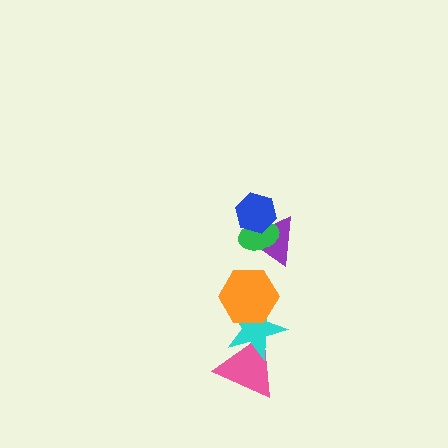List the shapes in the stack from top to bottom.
From top to bottom: the blue hexagon, the green ellipse, the purple triangle, the orange hexagon, the cyan star, the pink triangle.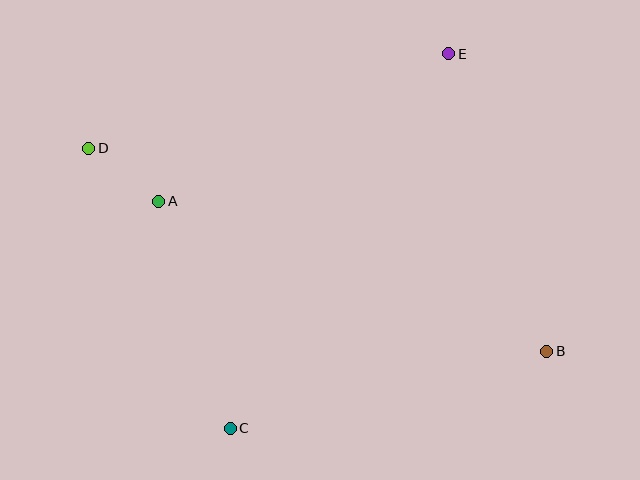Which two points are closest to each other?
Points A and D are closest to each other.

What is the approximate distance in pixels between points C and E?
The distance between C and E is approximately 434 pixels.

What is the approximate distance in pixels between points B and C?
The distance between B and C is approximately 326 pixels.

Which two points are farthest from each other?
Points B and D are farthest from each other.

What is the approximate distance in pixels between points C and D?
The distance between C and D is approximately 314 pixels.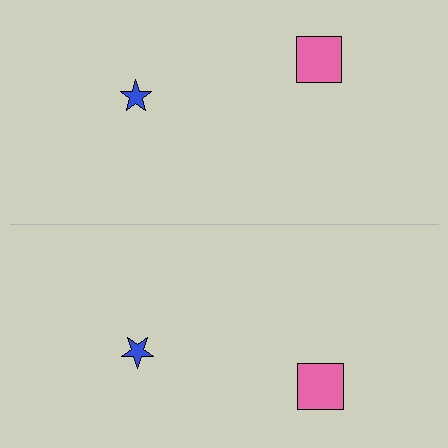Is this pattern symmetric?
Yes, this pattern has bilateral (reflection) symmetry.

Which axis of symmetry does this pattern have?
The pattern has a horizontal axis of symmetry running through the center of the image.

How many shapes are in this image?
There are 4 shapes in this image.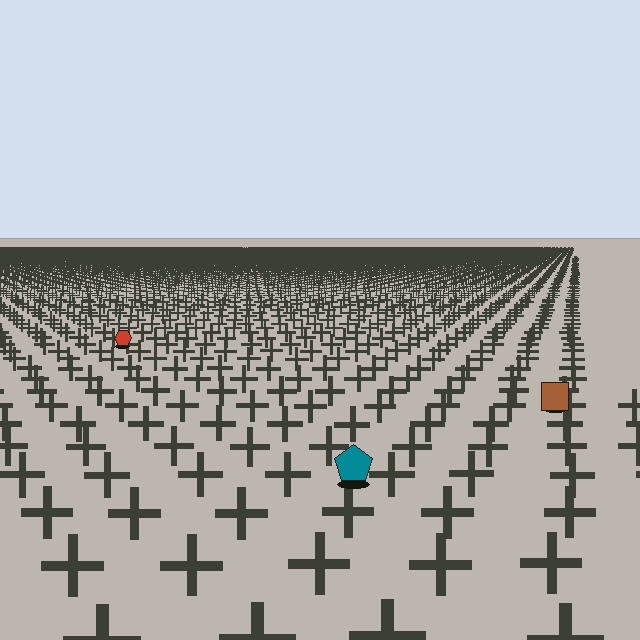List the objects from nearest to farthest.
From nearest to farthest: the teal pentagon, the brown square, the red hexagon.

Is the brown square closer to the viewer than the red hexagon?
Yes. The brown square is closer — you can tell from the texture gradient: the ground texture is coarser near it.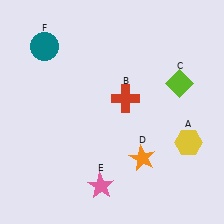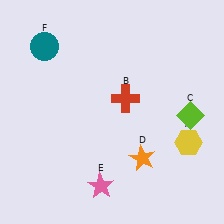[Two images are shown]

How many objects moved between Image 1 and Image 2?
1 object moved between the two images.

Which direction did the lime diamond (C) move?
The lime diamond (C) moved down.